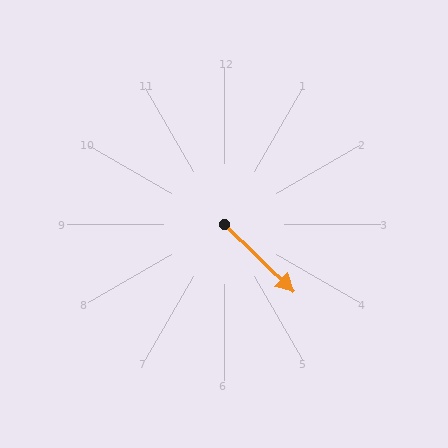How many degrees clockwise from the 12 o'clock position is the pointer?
Approximately 134 degrees.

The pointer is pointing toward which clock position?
Roughly 4 o'clock.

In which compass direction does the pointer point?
Southeast.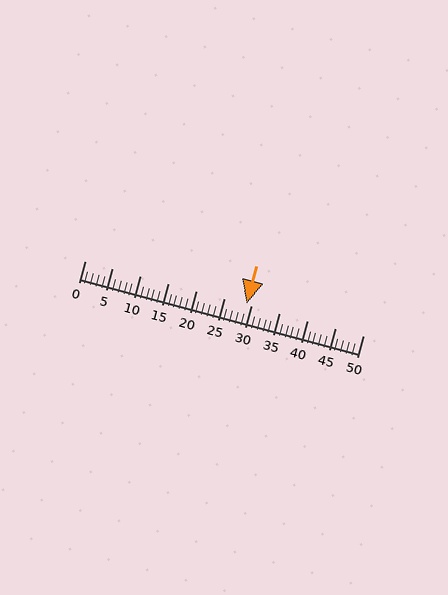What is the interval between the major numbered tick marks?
The major tick marks are spaced 5 units apart.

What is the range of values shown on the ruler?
The ruler shows values from 0 to 50.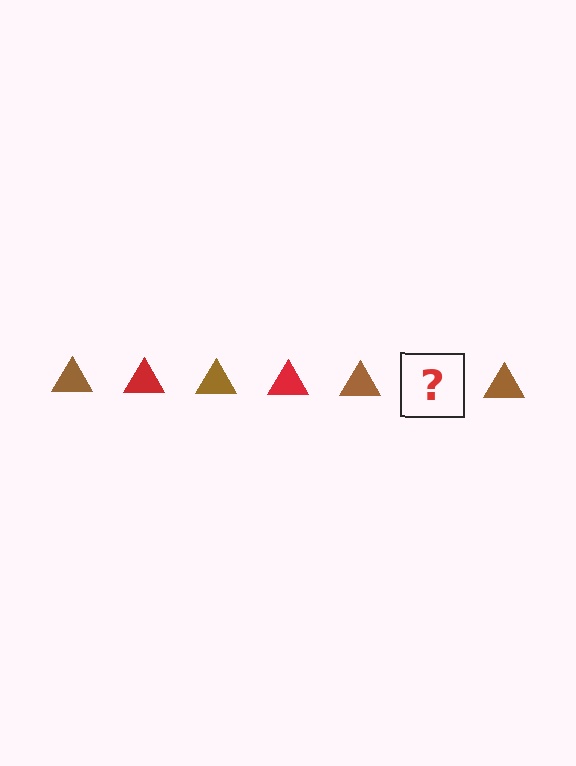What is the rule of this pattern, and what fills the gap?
The rule is that the pattern cycles through brown, red triangles. The gap should be filled with a red triangle.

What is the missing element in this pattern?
The missing element is a red triangle.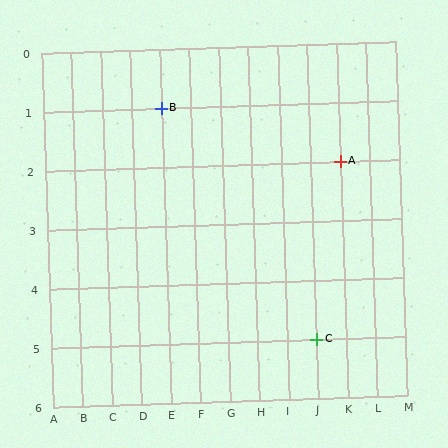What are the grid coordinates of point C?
Point C is at grid coordinates (J, 5).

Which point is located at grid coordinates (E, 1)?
Point B is at (E, 1).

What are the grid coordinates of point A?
Point A is at grid coordinates (K, 2).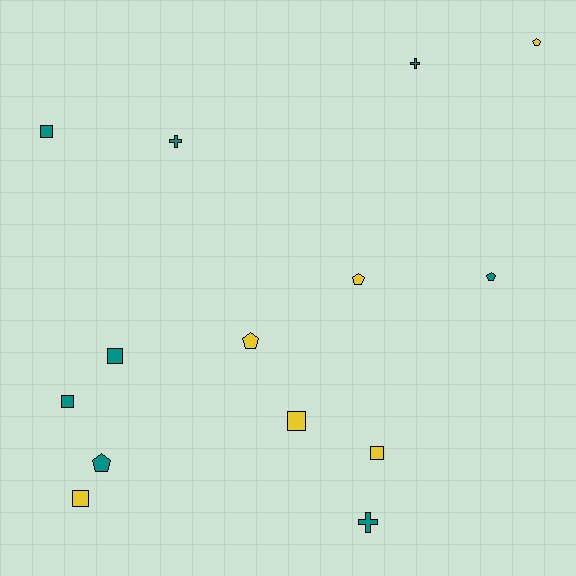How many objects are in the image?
There are 14 objects.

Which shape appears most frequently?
Square, with 6 objects.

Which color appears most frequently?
Teal, with 8 objects.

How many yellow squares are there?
There are 3 yellow squares.